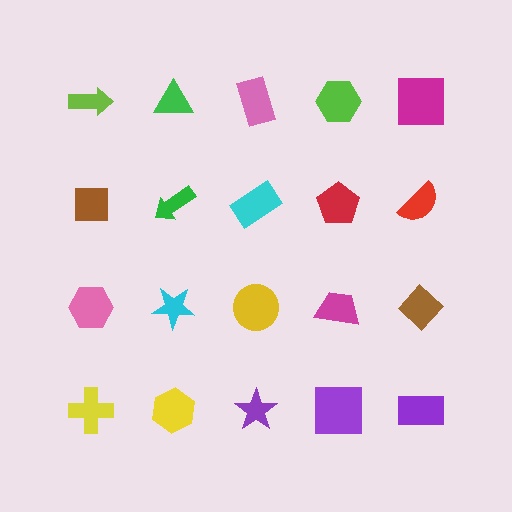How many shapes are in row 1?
5 shapes.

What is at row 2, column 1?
A brown square.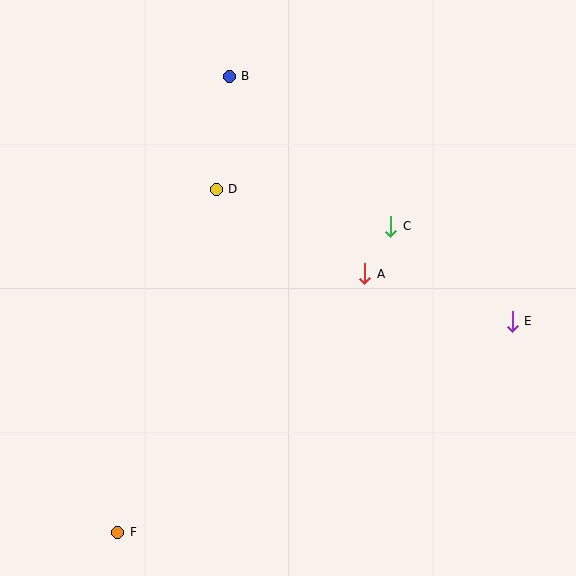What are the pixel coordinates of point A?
Point A is at (365, 274).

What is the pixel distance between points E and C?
The distance between E and C is 154 pixels.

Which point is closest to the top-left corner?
Point B is closest to the top-left corner.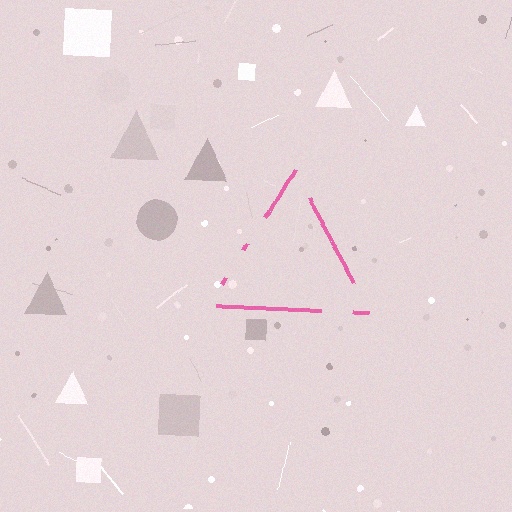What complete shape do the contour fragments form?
The contour fragments form a triangle.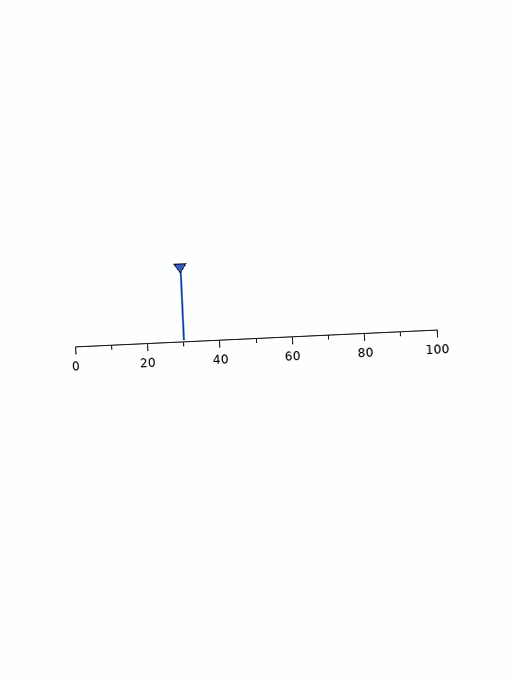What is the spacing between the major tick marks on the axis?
The major ticks are spaced 20 apart.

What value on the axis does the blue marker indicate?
The marker indicates approximately 30.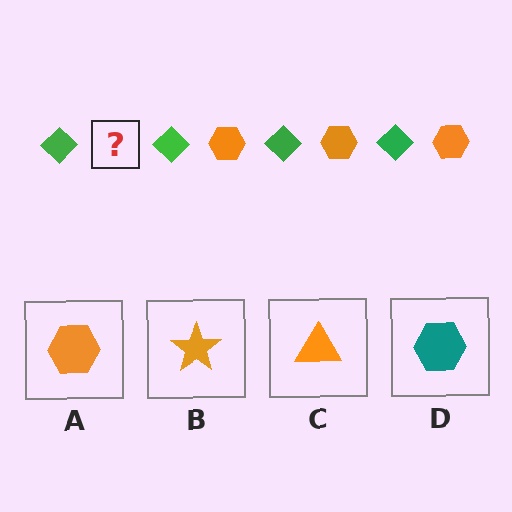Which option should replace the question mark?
Option A.